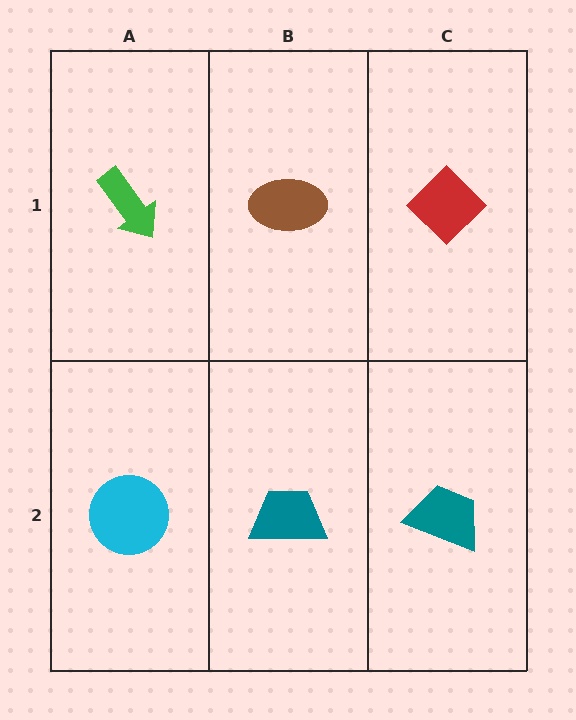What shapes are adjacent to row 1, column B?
A teal trapezoid (row 2, column B), a green arrow (row 1, column A), a red diamond (row 1, column C).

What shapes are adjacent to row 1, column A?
A cyan circle (row 2, column A), a brown ellipse (row 1, column B).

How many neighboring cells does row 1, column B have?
3.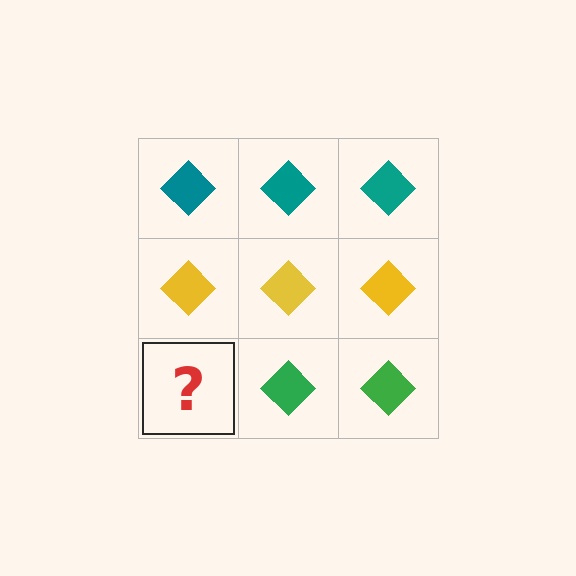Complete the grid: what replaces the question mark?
The question mark should be replaced with a green diamond.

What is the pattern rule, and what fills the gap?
The rule is that each row has a consistent color. The gap should be filled with a green diamond.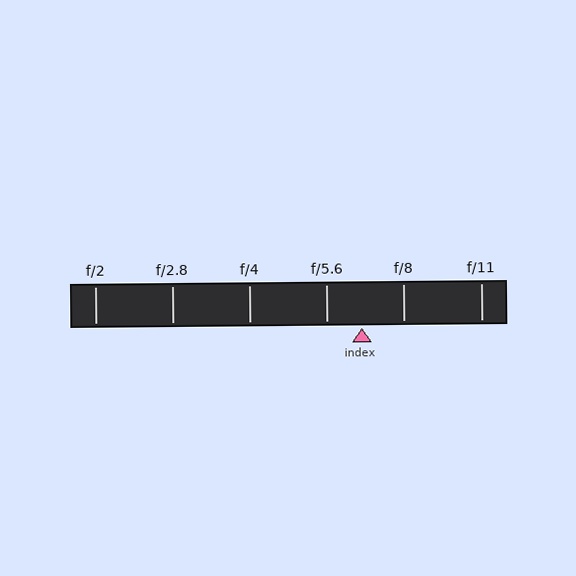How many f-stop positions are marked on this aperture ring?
There are 6 f-stop positions marked.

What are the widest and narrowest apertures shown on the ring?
The widest aperture shown is f/2 and the narrowest is f/11.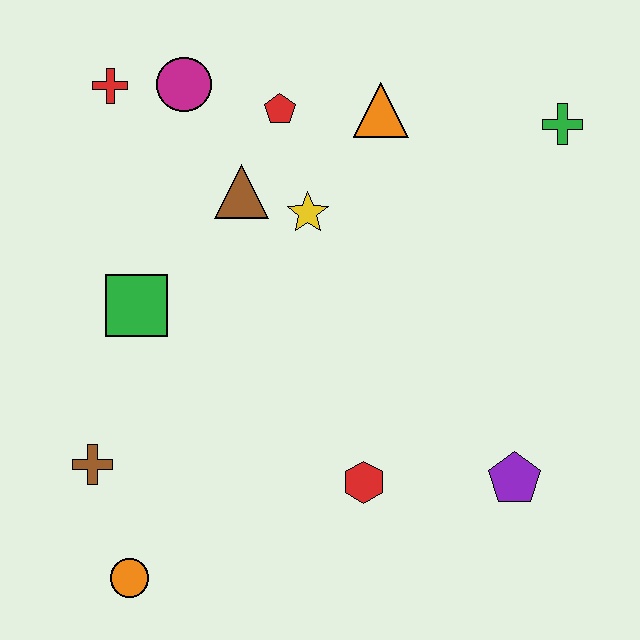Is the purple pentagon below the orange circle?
No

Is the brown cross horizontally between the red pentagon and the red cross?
No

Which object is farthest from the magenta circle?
The purple pentagon is farthest from the magenta circle.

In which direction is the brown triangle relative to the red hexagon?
The brown triangle is above the red hexagon.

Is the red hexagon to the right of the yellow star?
Yes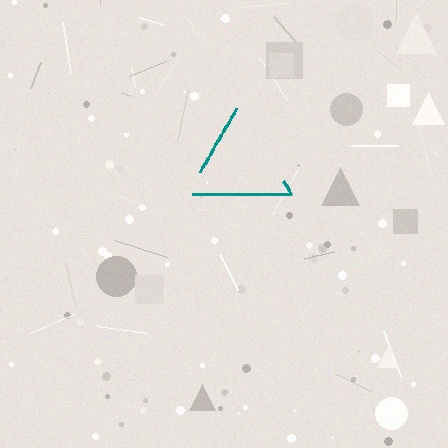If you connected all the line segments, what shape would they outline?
They would outline a triangle.